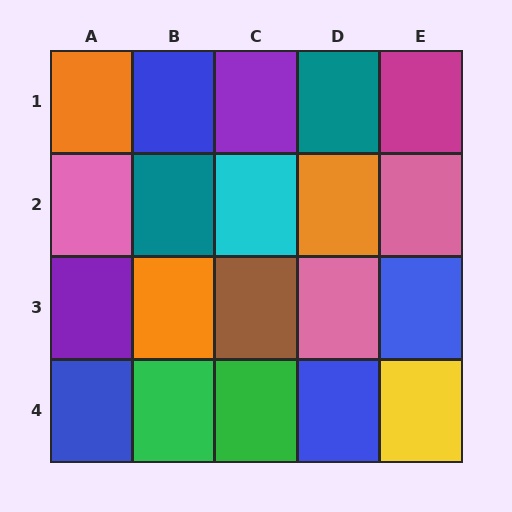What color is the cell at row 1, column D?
Teal.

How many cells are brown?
1 cell is brown.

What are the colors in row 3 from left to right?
Purple, orange, brown, pink, blue.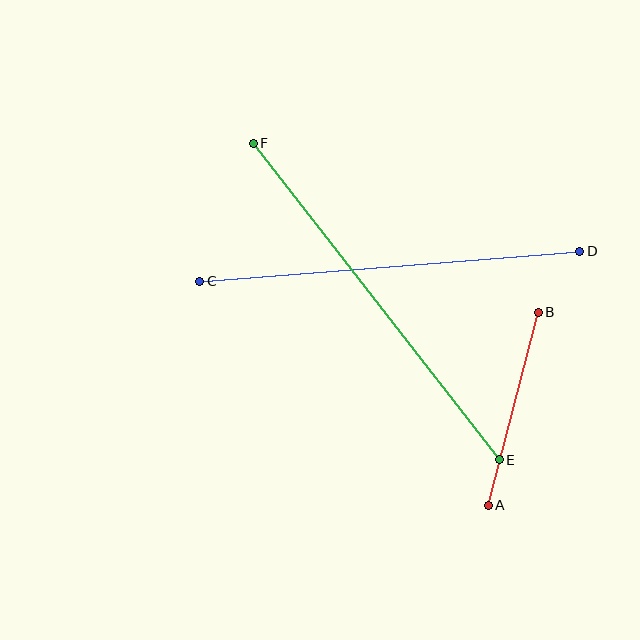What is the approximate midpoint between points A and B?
The midpoint is at approximately (513, 409) pixels.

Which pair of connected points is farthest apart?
Points E and F are farthest apart.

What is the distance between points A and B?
The distance is approximately 200 pixels.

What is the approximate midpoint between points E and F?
The midpoint is at approximately (376, 301) pixels.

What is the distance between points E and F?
The distance is approximately 401 pixels.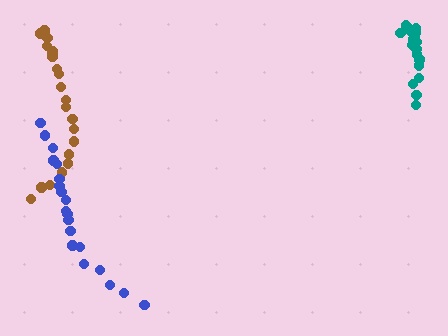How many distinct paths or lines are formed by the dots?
There are 3 distinct paths.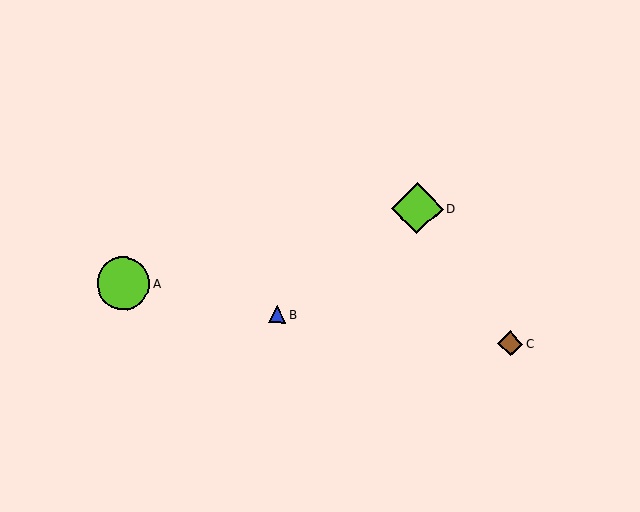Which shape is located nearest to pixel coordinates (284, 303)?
The blue triangle (labeled B) at (277, 314) is nearest to that location.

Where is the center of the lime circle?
The center of the lime circle is at (123, 283).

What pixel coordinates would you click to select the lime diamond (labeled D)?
Click at (417, 208) to select the lime diamond D.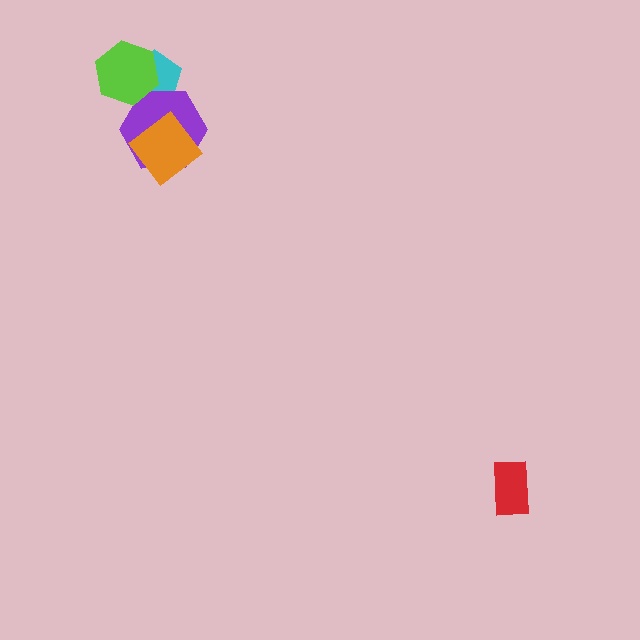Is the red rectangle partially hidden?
No, no other shape covers it.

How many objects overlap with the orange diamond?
1 object overlaps with the orange diamond.